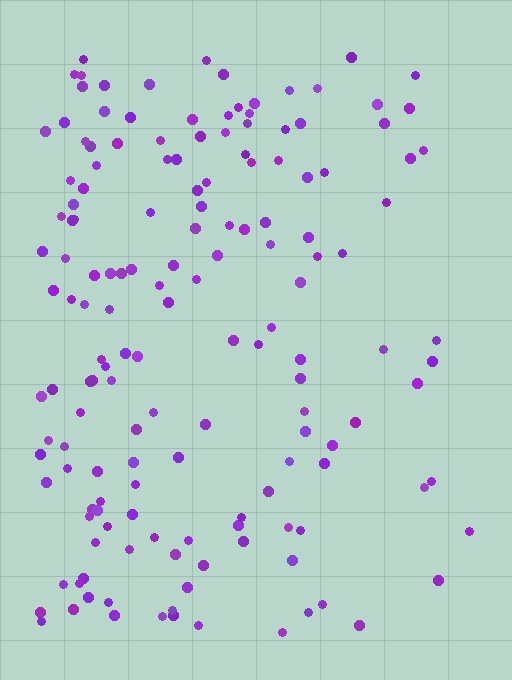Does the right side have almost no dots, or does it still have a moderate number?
Still a moderate number, just noticeably fewer than the left.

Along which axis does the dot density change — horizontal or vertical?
Horizontal.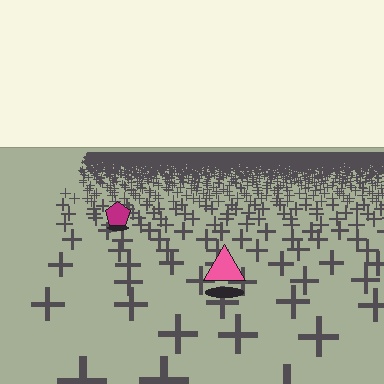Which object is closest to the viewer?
The pink triangle is closest. The texture marks near it are larger and more spread out.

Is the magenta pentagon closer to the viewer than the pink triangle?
No. The pink triangle is closer — you can tell from the texture gradient: the ground texture is coarser near it.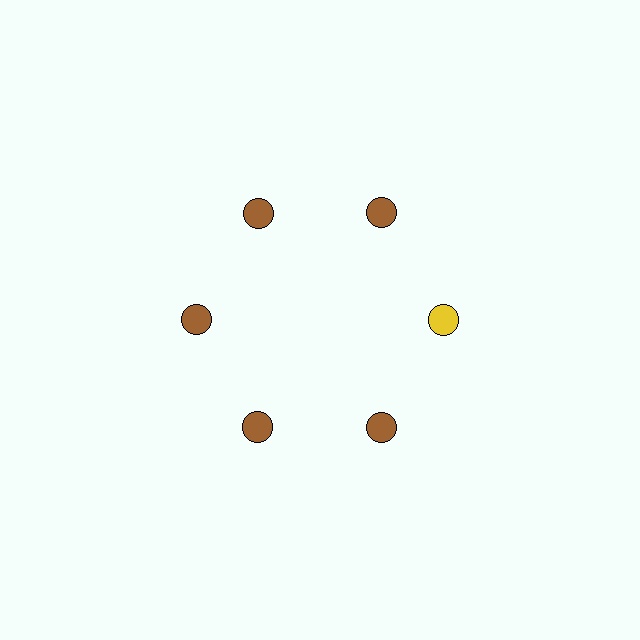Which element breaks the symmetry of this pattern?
The yellow circle at roughly the 3 o'clock position breaks the symmetry. All other shapes are brown circles.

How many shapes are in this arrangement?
There are 6 shapes arranged in a ring pattern.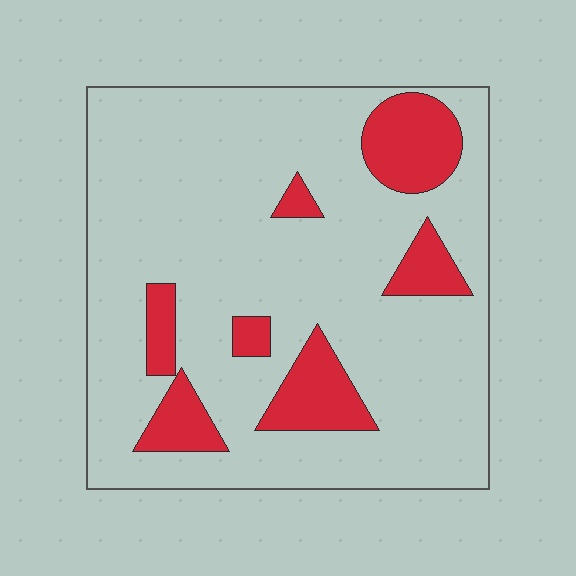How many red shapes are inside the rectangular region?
7.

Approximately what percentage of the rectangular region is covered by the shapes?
Approximately 20%.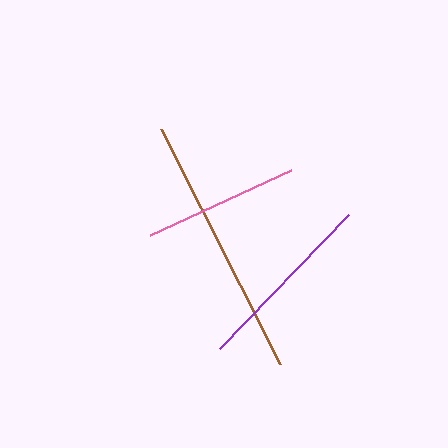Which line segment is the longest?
The brown line is the longest at approximately 264 pixels.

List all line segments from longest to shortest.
From longest to shortest: brown, purple, pink.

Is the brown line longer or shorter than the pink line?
The brown line is longer than the pink line.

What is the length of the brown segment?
The brown segment is approximately 264 pixels long.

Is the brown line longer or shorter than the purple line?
The brown line is longer than the purple line.